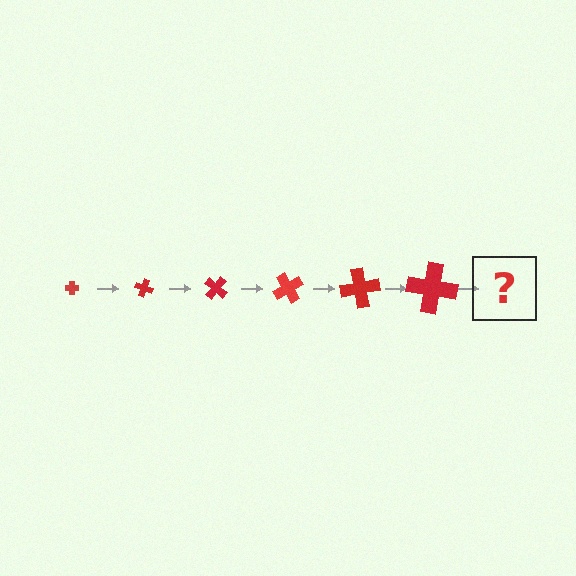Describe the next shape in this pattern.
It should be a cross, larger than the previous one and rotated 120 degrees from the start.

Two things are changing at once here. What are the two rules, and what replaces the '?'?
The two rules are that the cross grows larger each step and it rotates 20 degrees each step. The '?' should be a cross, larger than the previous one and rotated 120 degrees from the start.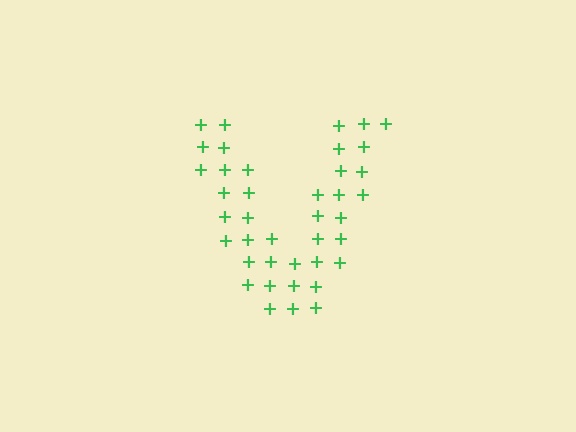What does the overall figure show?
The overall figure shows the letter V.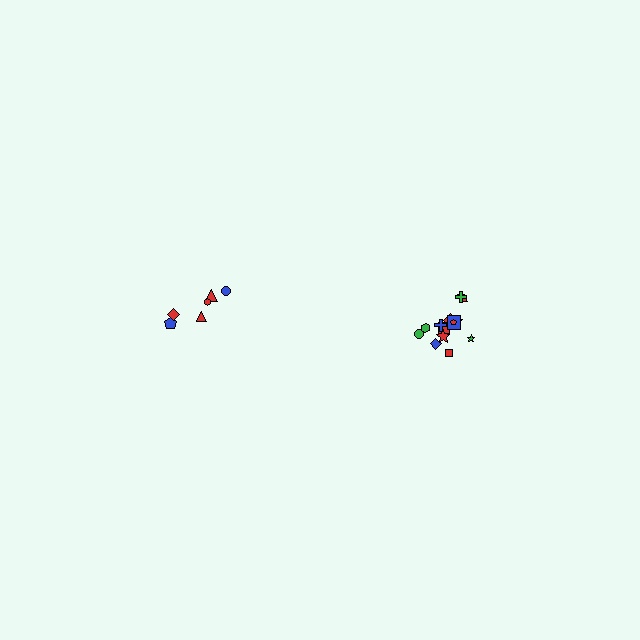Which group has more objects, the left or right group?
The right group.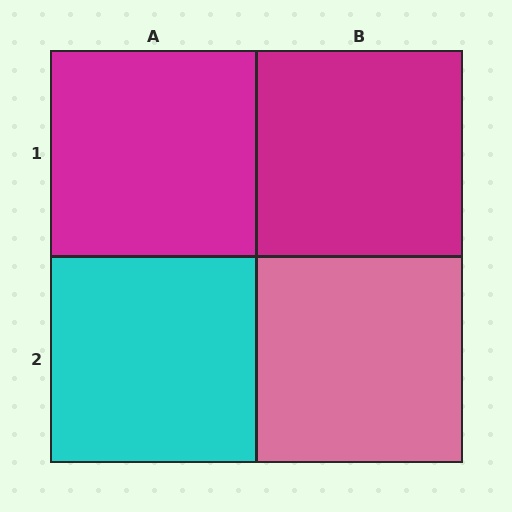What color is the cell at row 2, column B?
Pink.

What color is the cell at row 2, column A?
Cyan.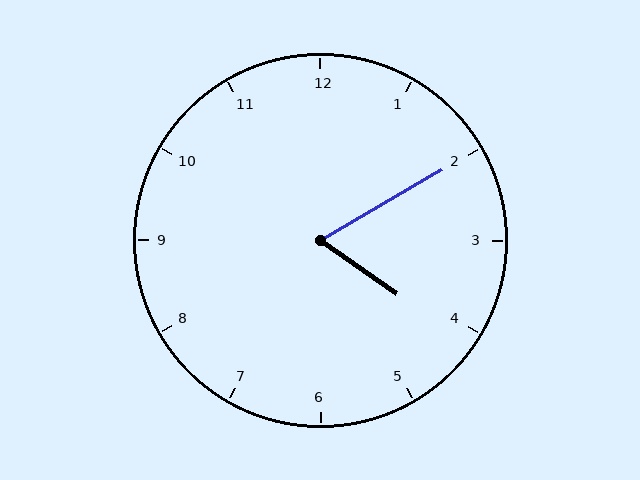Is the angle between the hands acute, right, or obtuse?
It is acute.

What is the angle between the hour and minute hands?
Approximately 65 degrees.